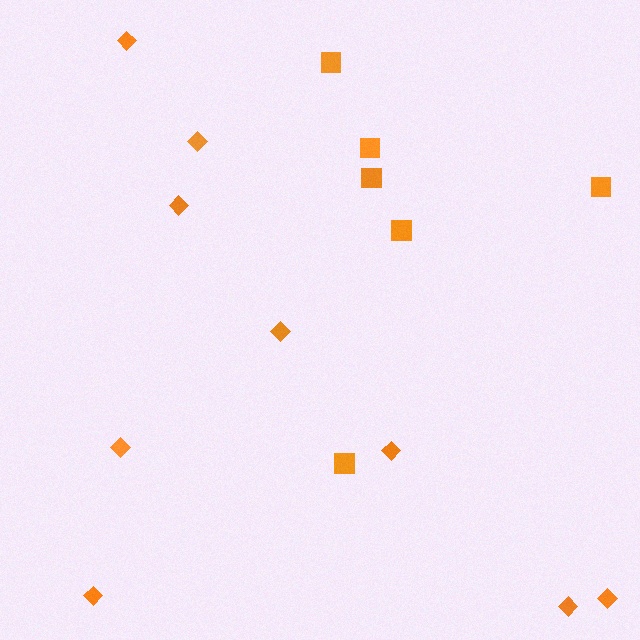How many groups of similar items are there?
There are 2 groups: one group of squares (6) and one group of diamonds (9).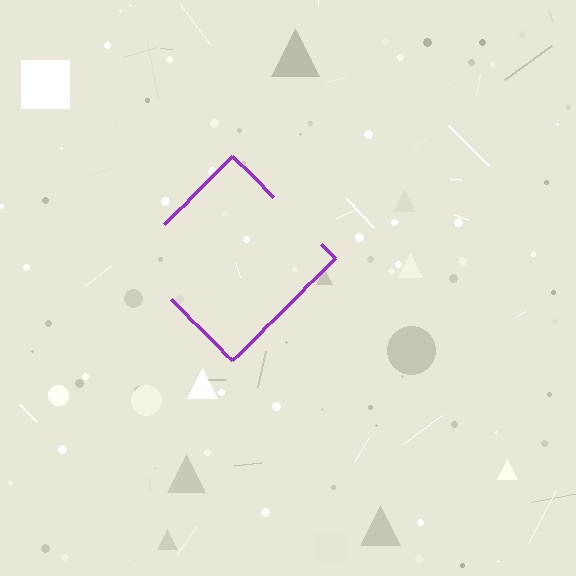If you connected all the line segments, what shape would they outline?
They would outline a diamond.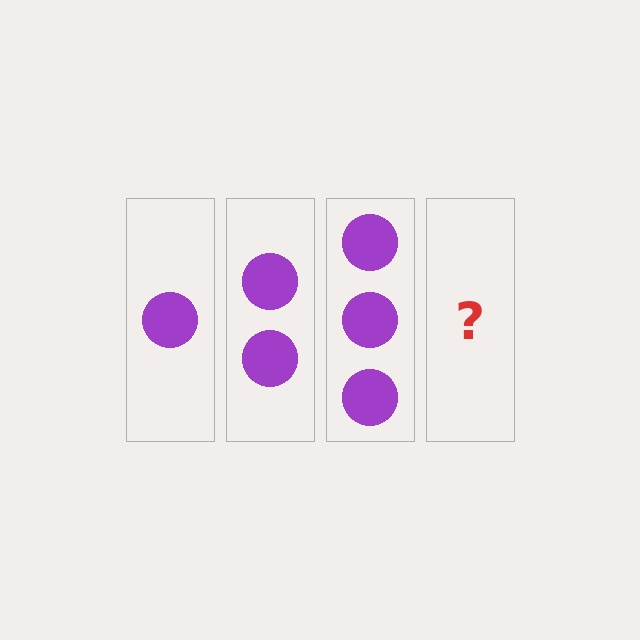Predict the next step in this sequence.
The next step is 4 circles.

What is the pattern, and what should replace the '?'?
The pattern is that each step adds one more circle. The '?' should be 4 circles.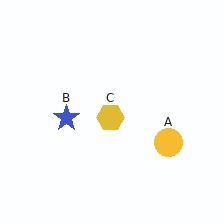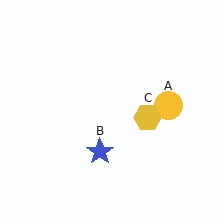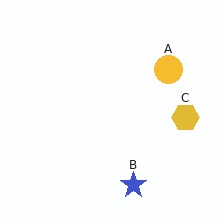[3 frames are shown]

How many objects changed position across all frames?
3 objects changed position: yellow circle (object A), blue star (object B), yellow hexagon (object C).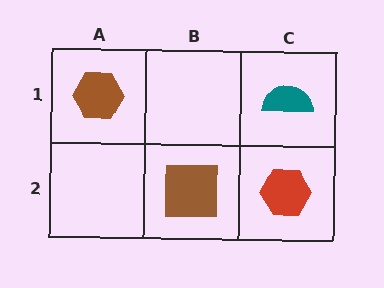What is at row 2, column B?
A brown square.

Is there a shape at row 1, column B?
No, that cell is empty.